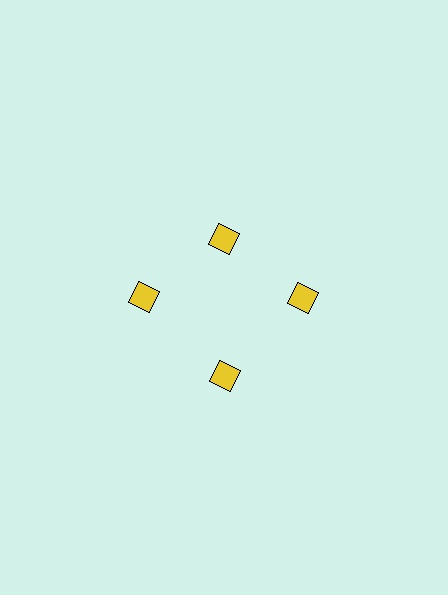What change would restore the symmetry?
The symmetry would be restored by moving it outward, back onto the ring so that all 4 diamonds sit at equal angles and equal distance from the center.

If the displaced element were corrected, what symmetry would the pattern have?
It would have 4-fold rotational symmetry — the pattern would map onto itself every 90 degrees.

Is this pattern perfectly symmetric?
No. The 4 yellow diamonds are arranged in a ring, but one element near the 12 o'clock position is pulled inward toward the center, breaking the 4-fold rotational symmetry.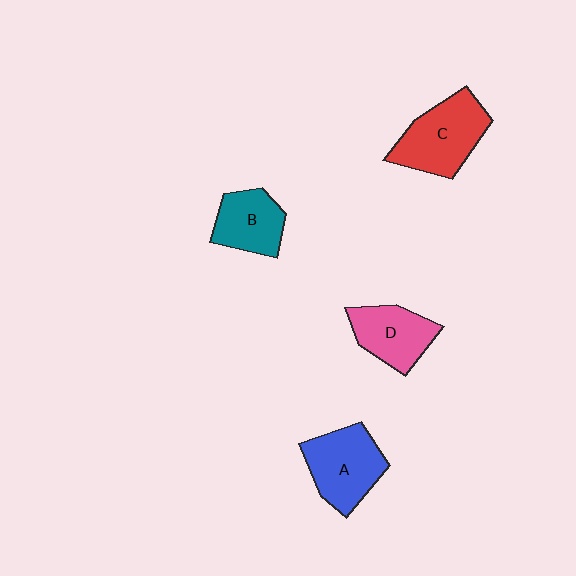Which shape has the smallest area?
Shape B (teal).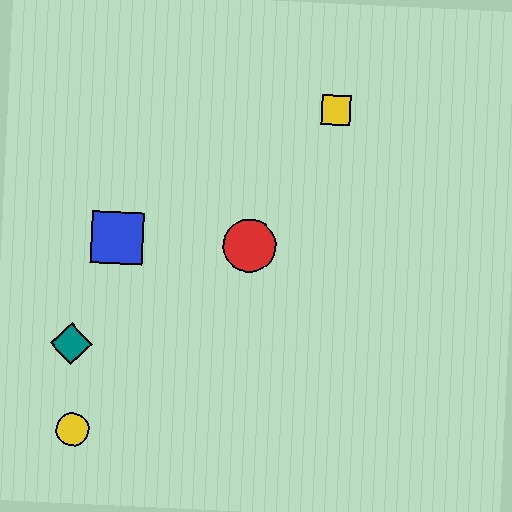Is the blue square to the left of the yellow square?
Yes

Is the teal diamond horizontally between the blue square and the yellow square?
No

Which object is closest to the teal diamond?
The yellow circle is closest to the teal diamond.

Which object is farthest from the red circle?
The yellow circle is farthest from the red circle.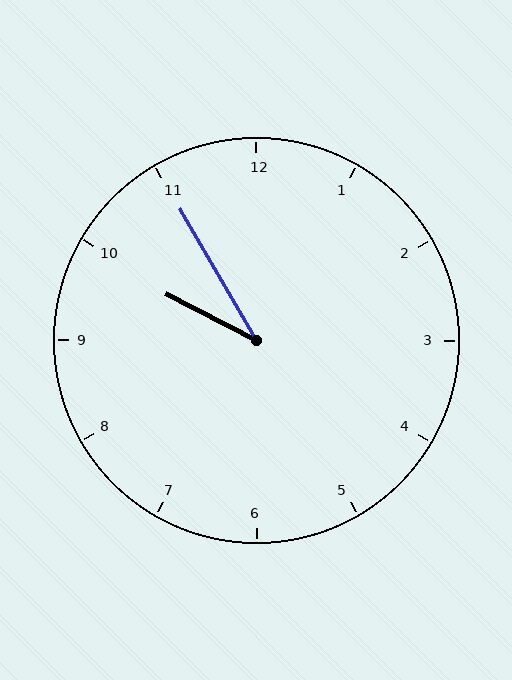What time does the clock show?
9:55.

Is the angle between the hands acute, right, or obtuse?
It is acute.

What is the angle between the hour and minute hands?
Approximately 32 degrees.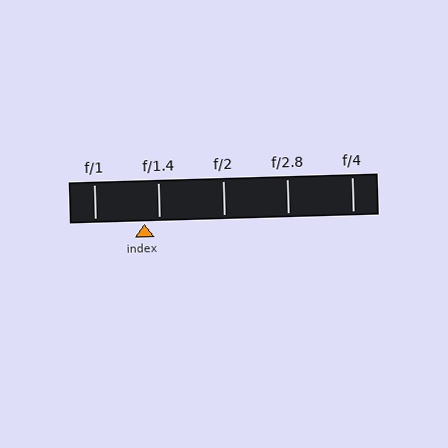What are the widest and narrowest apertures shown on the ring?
The widest aperture shown is f/1 and the narrowest is f/4.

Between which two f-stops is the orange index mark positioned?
The index mark is between f/1 and f/1.4.